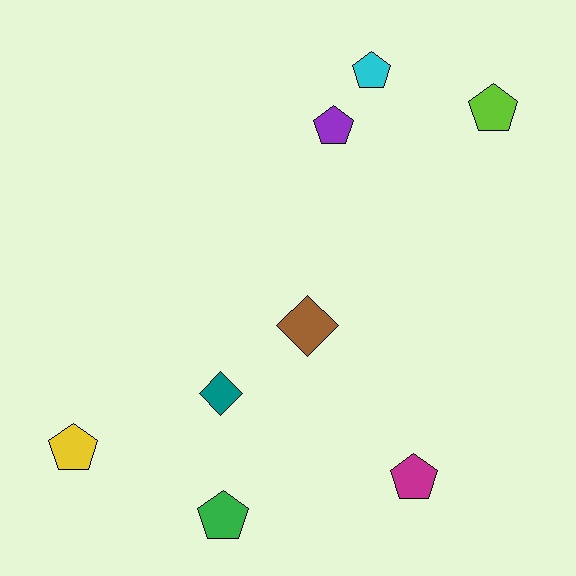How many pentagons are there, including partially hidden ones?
There are 6 pentagons.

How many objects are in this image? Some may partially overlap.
There are 8 objects.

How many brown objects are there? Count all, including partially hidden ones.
There is 1 brown object.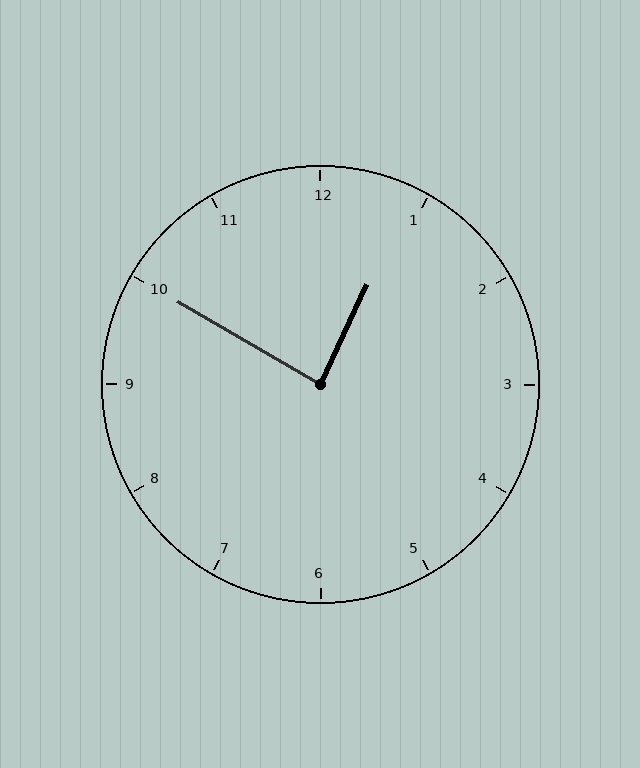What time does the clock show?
12:50.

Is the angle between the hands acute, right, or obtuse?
It is right.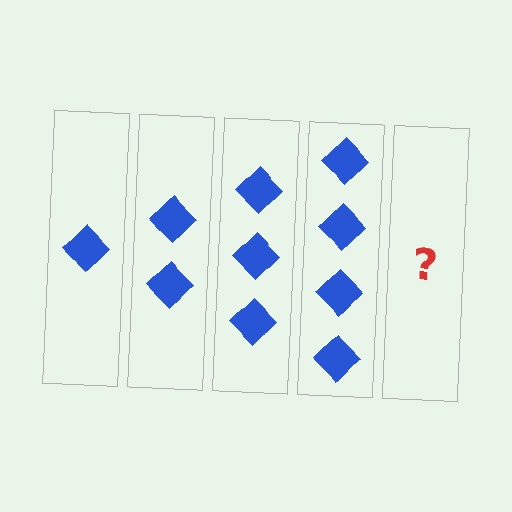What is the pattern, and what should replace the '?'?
The pattern is that each step adds one more diamond. The '?' should be 5 diamonds.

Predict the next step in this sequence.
The next step is 5 diamonds.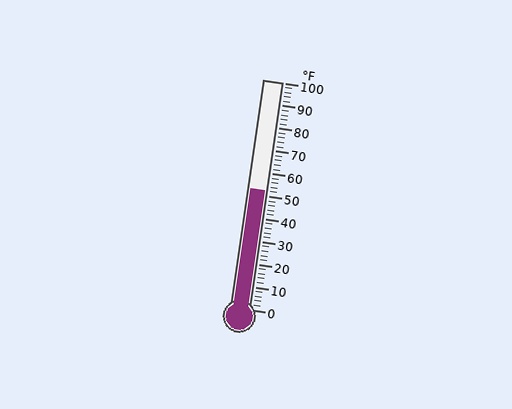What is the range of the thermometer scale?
The thermometer scale ranges from 0°F to 100°F.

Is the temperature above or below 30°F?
The temperature is above 30°F.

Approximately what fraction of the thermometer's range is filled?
The thermometer is filled to approximately 50% of its range.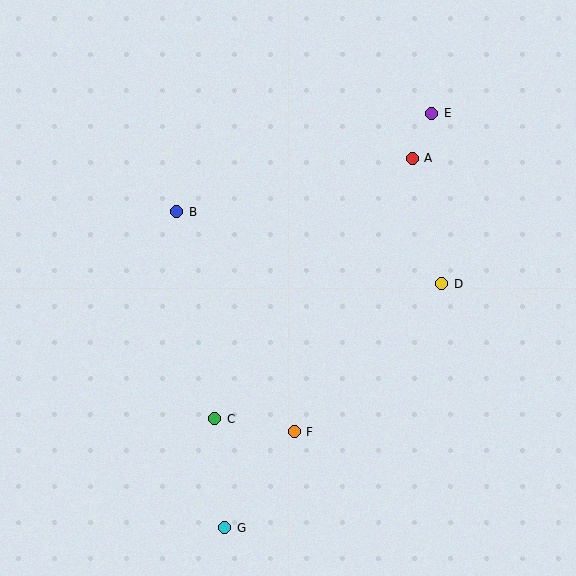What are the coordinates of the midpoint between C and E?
The midpoint between C and E is at (323, 266).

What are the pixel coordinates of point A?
Point A is at (412, 158).